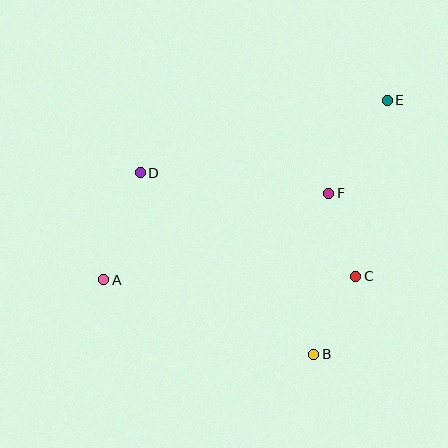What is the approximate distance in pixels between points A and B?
The distance between A and B is approximately 223 pixels.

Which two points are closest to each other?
Points C and F are closest to each other.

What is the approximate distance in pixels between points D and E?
The distance between D and E is approximately 257 pixels.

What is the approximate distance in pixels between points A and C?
The distance between A and C is approximately 252 pixels.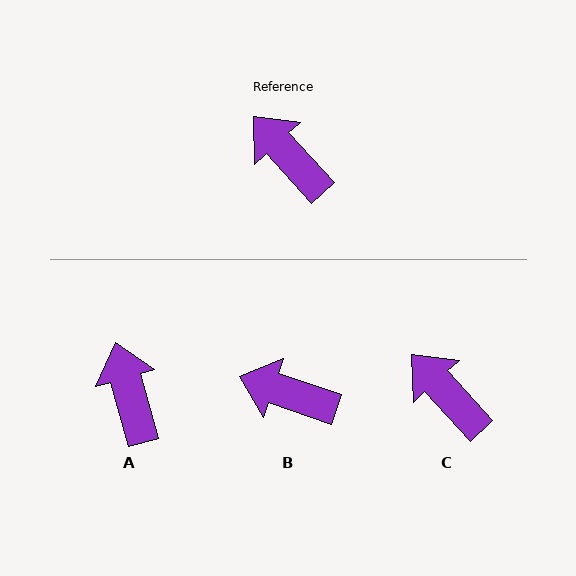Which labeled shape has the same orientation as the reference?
C.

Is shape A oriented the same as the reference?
No, it is off by about 27 degrees.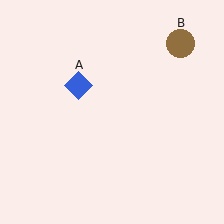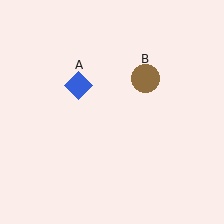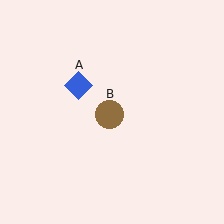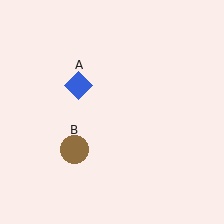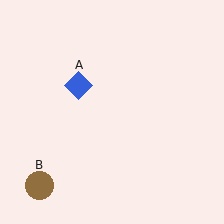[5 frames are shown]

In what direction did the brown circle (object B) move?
The brown circle (object B) moved down and to the left.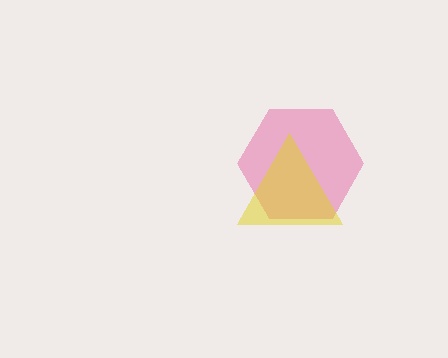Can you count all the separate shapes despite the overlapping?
Yes, there are 2 separate shapes.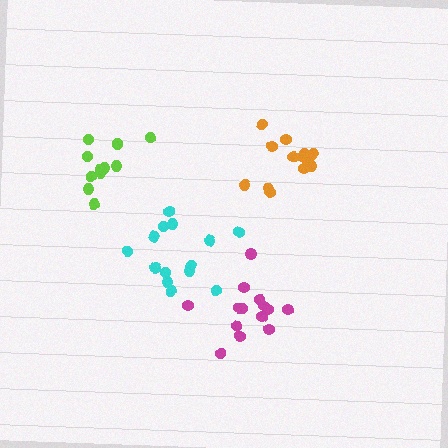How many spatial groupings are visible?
There are 4 spatial groupings.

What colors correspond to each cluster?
The clusters are colored: lime, cyan, orange, magenta.